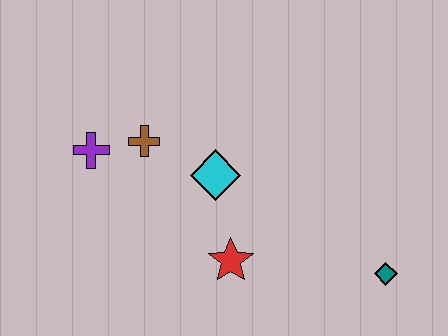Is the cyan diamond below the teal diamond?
No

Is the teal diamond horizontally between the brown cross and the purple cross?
No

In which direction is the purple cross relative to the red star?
The purple cross is to the left of the red star.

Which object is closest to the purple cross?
The brown cross is closest to the purple cross.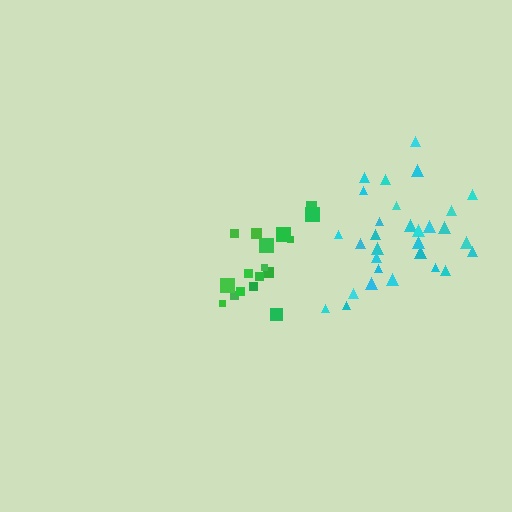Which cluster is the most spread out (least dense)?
Green.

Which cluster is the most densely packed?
Cyan.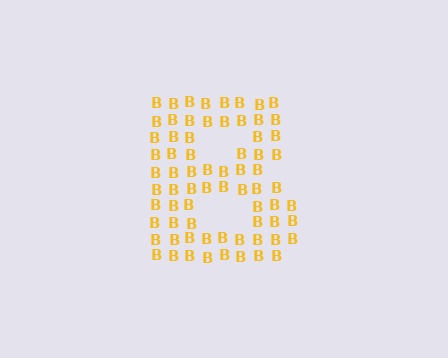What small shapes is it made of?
It is made of small letter B's.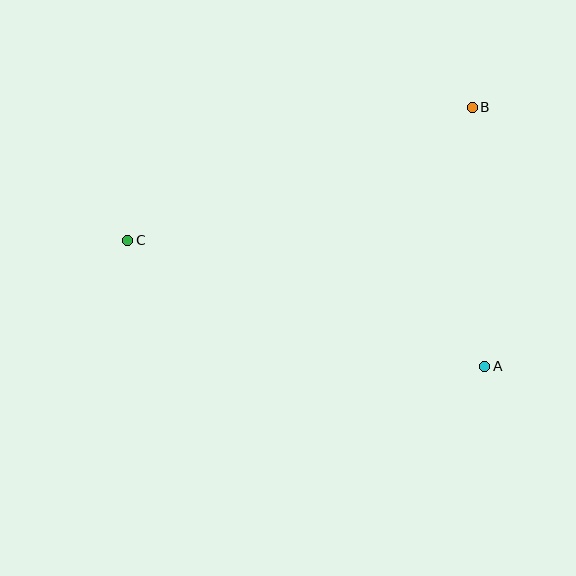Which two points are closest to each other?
Points A and B are closest to each other.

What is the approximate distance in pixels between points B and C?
The distance between B and C is approximately 369 pixels.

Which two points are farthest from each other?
Points A and C are farthest from each other.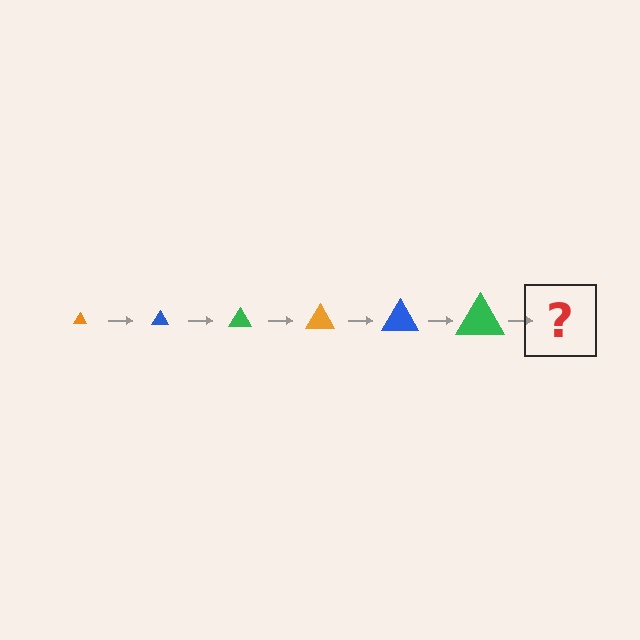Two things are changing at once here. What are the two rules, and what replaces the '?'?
The two rules are that the triangle grows larger each step and the color cycles through orange, blue, and green. The '?' should be an orange triangle, larger than the previous one.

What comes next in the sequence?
The next element should be an orange triangle, larger than the previous one.